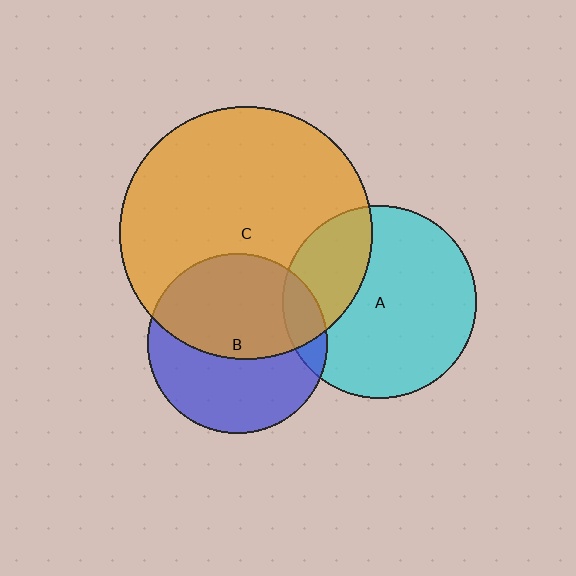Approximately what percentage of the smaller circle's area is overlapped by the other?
Approximately 55%.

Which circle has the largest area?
Circle C (orange).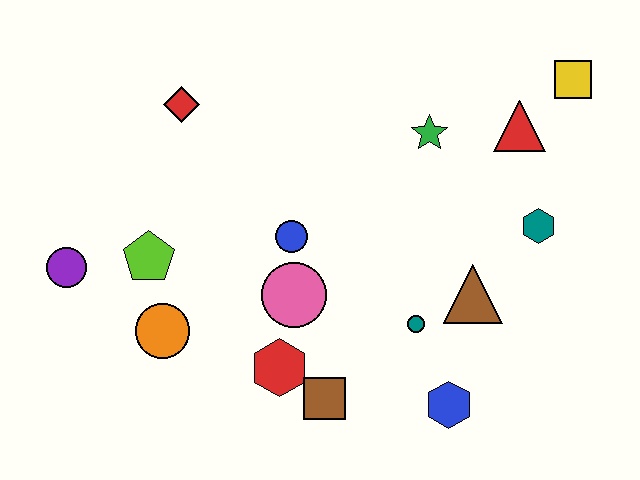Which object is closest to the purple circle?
The lime pentagon is closest to the purple circle.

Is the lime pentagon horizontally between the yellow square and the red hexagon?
No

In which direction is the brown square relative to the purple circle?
The brown square is to the right of the purple circle.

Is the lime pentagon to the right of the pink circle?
No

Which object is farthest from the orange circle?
The yellow square is farthest from the orange circle.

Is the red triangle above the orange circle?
Yes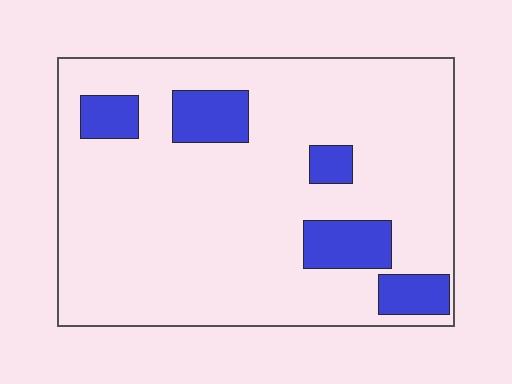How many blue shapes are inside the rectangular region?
5.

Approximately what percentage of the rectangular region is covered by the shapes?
Approximately 15%.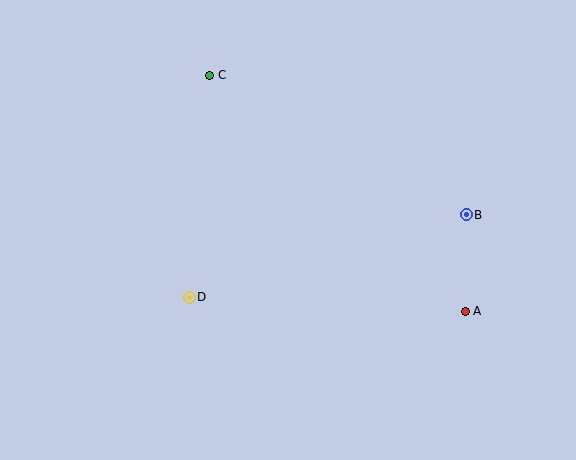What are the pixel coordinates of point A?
Point A is at (465, 311).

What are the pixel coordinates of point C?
Point C is at (210, 75).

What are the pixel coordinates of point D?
Point D is at (189, 297).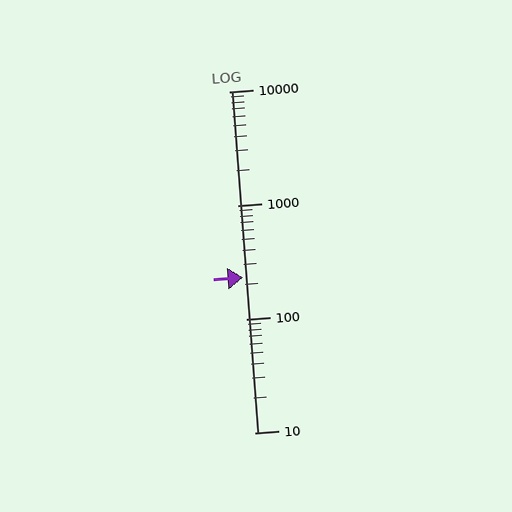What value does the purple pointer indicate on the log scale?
The pointer indicates approximately 230.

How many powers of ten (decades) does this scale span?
The scale spans 3 decades, from 10 to 10000.